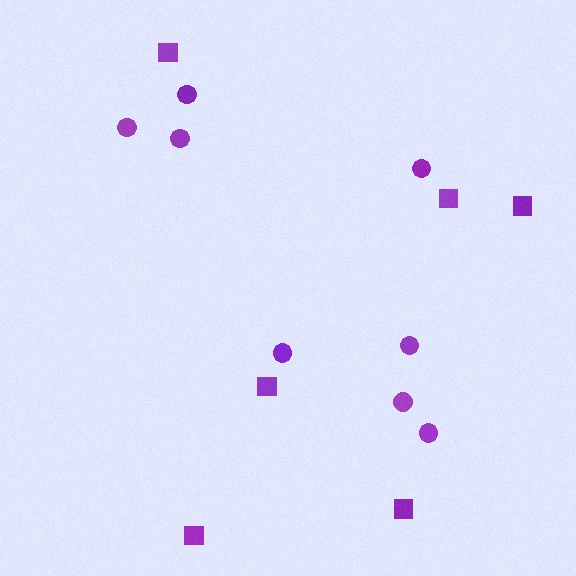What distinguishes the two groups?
There are 2 groups: one group of squares (6) and one group of circles (8).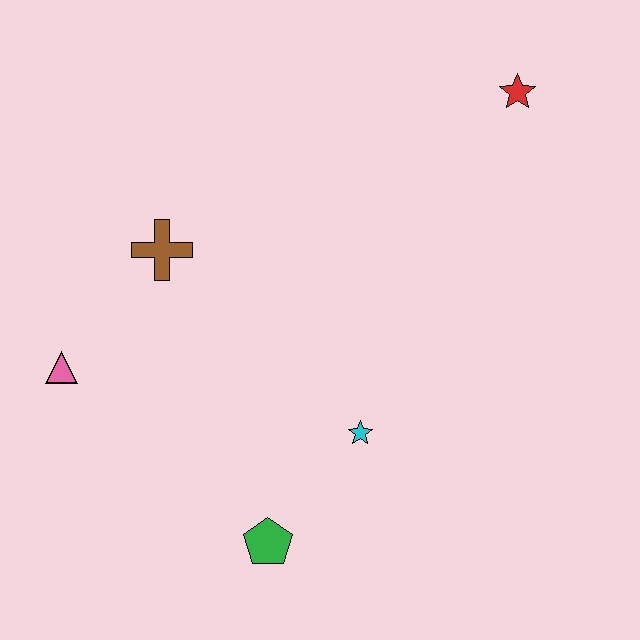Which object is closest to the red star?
The cyan star is closest to the red star.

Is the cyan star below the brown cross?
Yes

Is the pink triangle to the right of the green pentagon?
No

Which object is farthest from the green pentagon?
The red star is farthest from the green pentagon.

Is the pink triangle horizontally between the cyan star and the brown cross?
No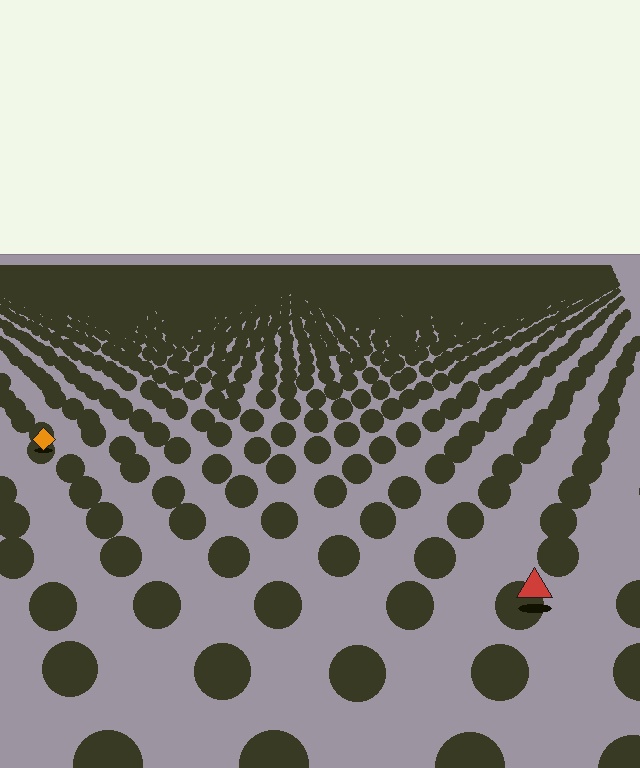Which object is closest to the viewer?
The red triangle is closest. The texture marks near it are larger and more spread out.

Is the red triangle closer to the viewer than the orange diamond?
Yes. The red triangle is closer — you can tell from the texture gradient: the ground texture is coarser near it.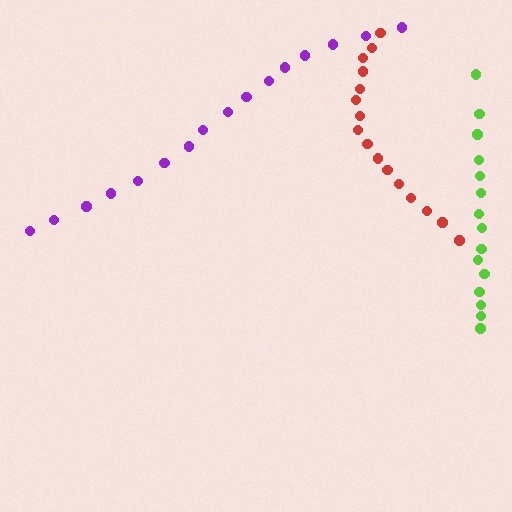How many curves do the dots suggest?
There are 3 distinct paths.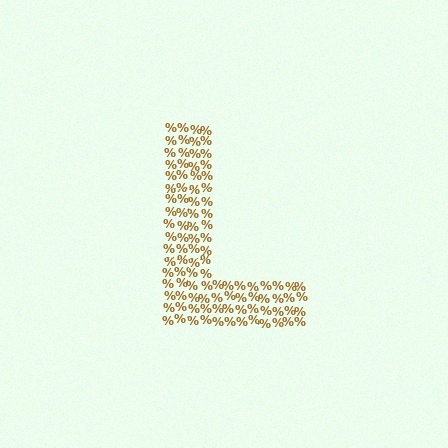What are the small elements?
The small elements are percent signs.